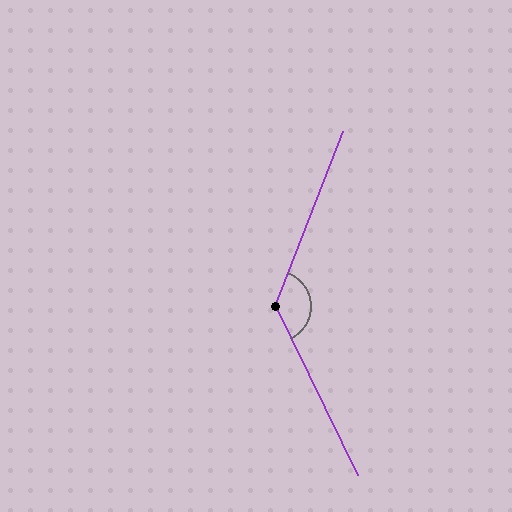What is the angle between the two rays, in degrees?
Approximately 133 degrees.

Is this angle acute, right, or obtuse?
It is obtuse.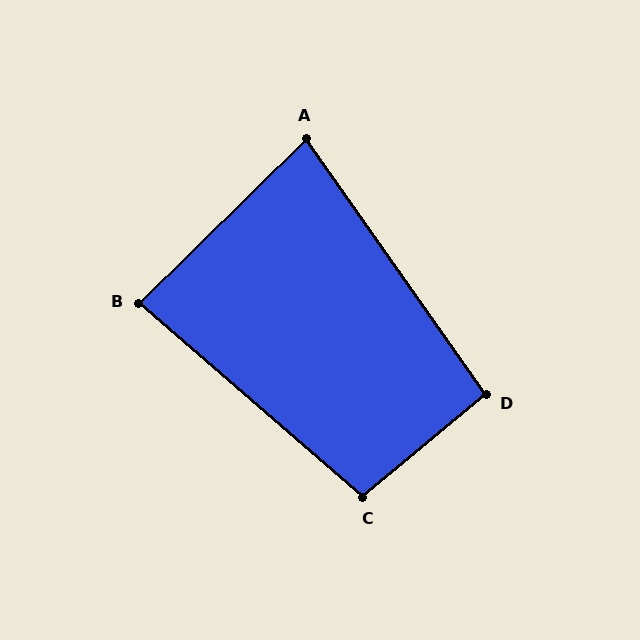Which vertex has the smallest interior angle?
A, at approximately 81 degrees.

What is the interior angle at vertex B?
Approximately 85 degrees (approximately right).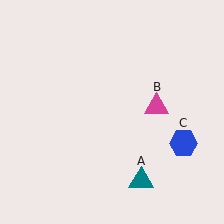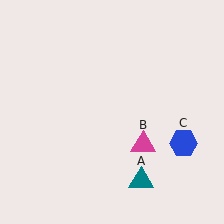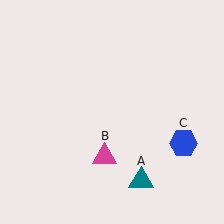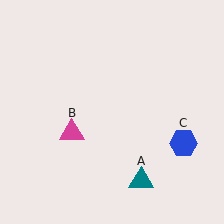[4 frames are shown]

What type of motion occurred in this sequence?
The magenta triangle (object B) rotated clockwise around the center of the scene.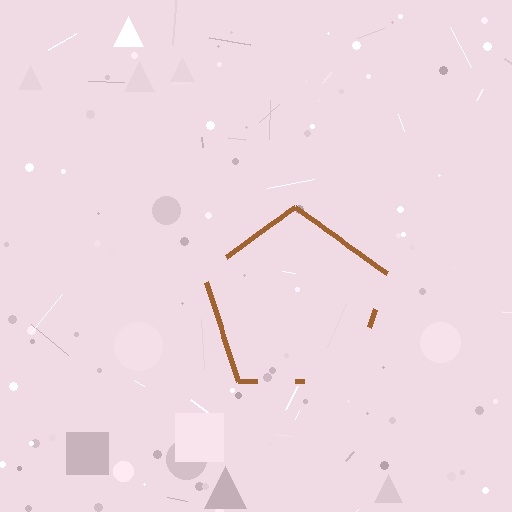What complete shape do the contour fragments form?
The contour fragments form a pentagon.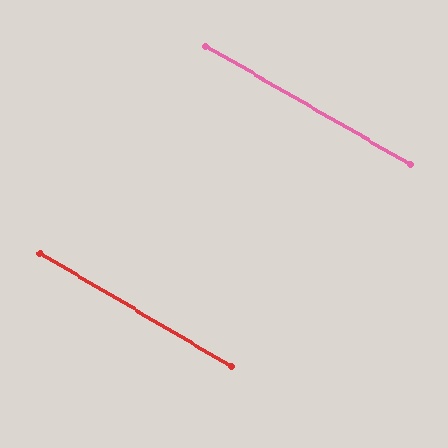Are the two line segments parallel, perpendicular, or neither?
Parallel — their directions differ by only 0.7°.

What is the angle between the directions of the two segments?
Approximately 1 degree.